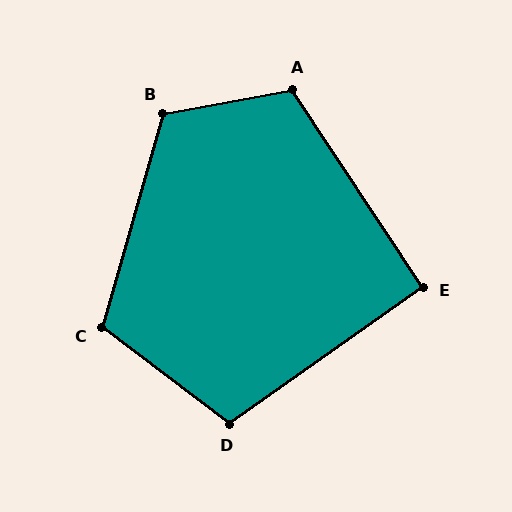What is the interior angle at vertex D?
Approximately 108 degrees (obtuse).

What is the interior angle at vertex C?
Approximately 111 degrees (obtuse).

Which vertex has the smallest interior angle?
E, at approximately 92 degrees.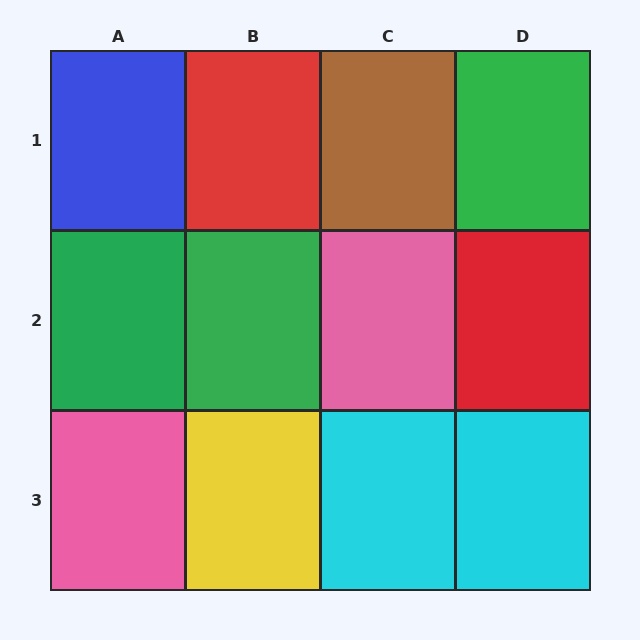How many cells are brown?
1 cell is brown.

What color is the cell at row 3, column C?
Cyan.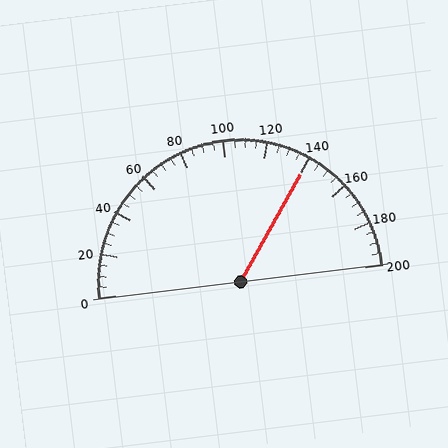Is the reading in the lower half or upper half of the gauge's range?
The reading is in the upper half of the range (0 to 200).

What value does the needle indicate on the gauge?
The needle indicates approximately 140.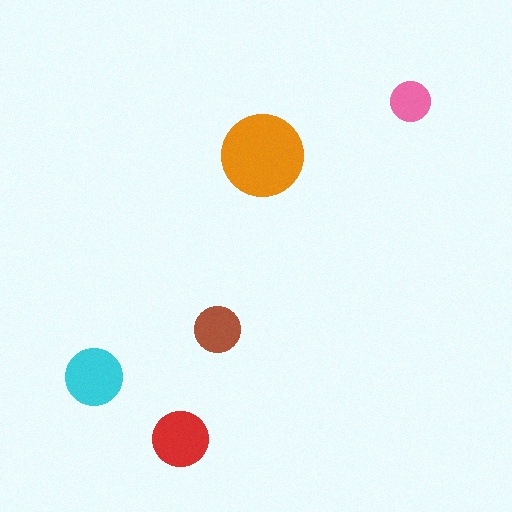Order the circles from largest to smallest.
the orange one, the cyan one, the red one, the brown one, the pink one.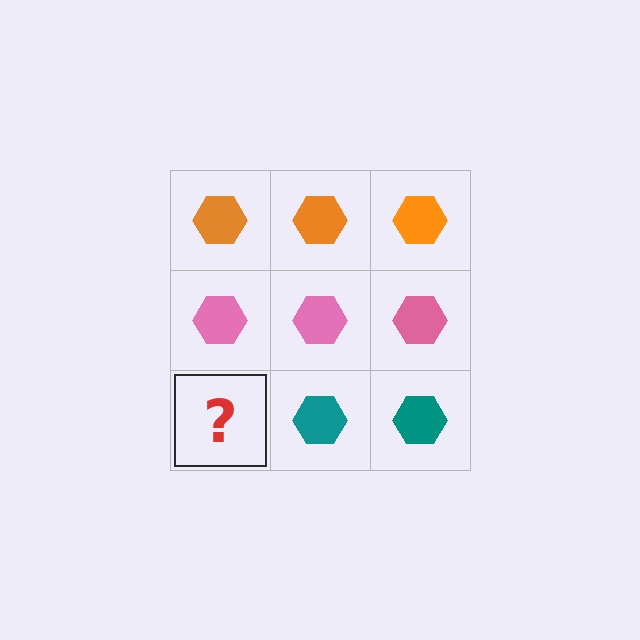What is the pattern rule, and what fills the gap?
The rule is that each row has a consistent color. The gap should be filled with a teal hexagon.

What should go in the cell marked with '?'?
The missing cell should contain a teal hexagon.